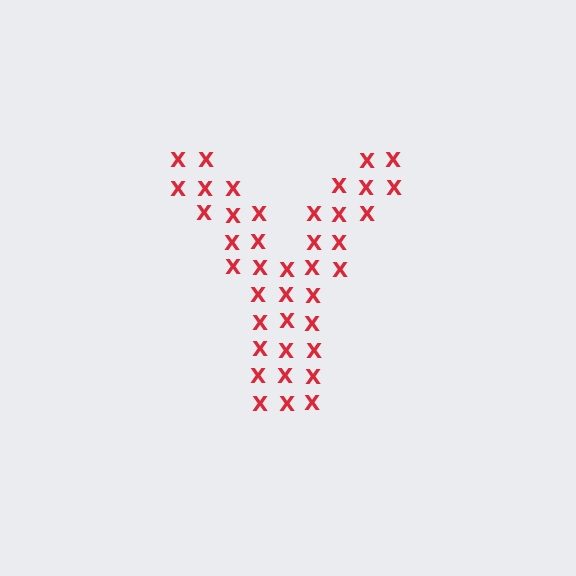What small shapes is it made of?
It is made of small letter X's.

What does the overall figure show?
The overall figure shows the letter Y.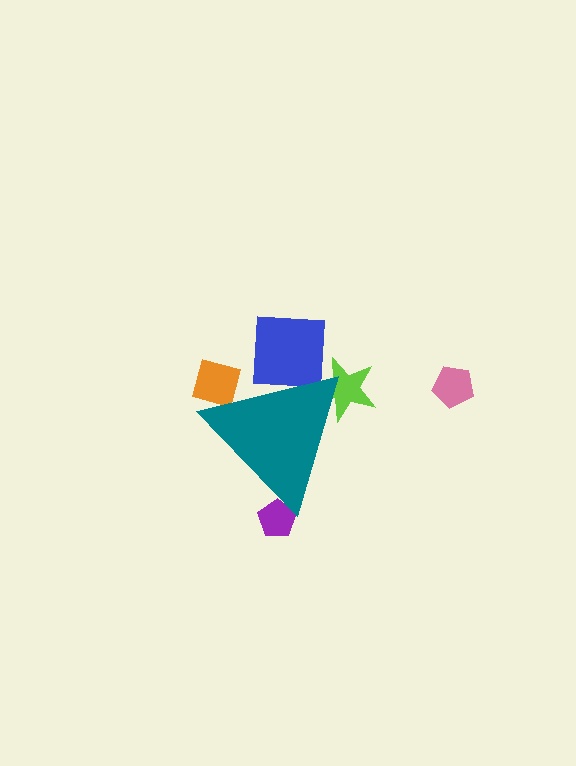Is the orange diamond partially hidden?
Yes, the orange diamond is partially hidden behind the teal triangle.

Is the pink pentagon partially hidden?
No, the pink pentagon is fully visible.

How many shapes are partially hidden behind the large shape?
4 shapes are partially hidden.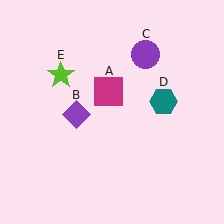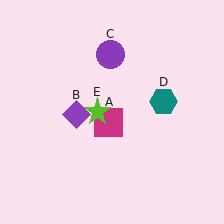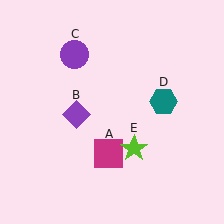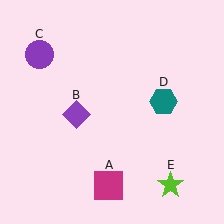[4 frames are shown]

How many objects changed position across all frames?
3 objects changed position: magenta square (object A), purple circle (object C), lime star (object E).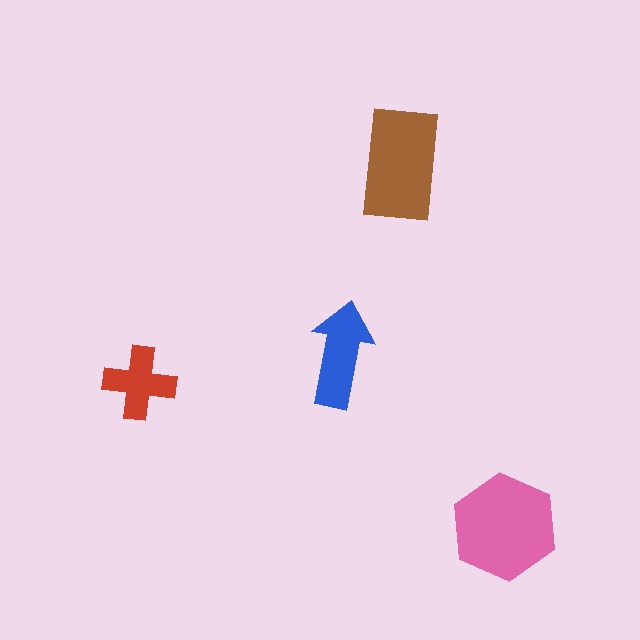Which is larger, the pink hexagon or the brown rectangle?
The pink hexagon.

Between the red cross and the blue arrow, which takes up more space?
The blue arrow.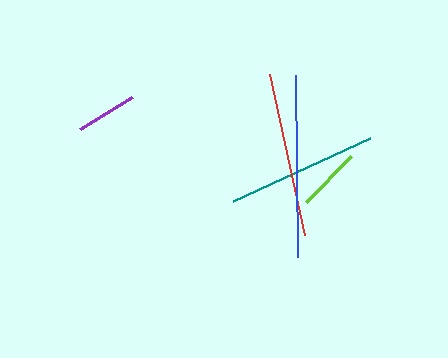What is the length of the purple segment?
The purple segment is approximately 61 pixels long.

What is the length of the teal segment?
The teal segment is approximately 150 pixels long.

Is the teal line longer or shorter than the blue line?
The blue line is longer than the teal line.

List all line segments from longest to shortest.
From longest to shortest: blue, red, teal, lime, purple.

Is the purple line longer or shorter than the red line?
The red line is longer than the purple line.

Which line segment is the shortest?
The purple line is the shortest at approximately 61 pixels.